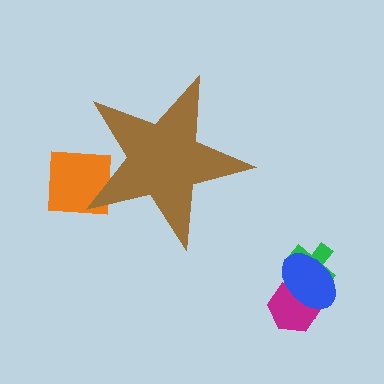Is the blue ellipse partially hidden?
No, the blue ellipse is fully visible.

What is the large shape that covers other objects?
A brown star.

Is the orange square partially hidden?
Yes, the orange square is partially hidden behind the brown star.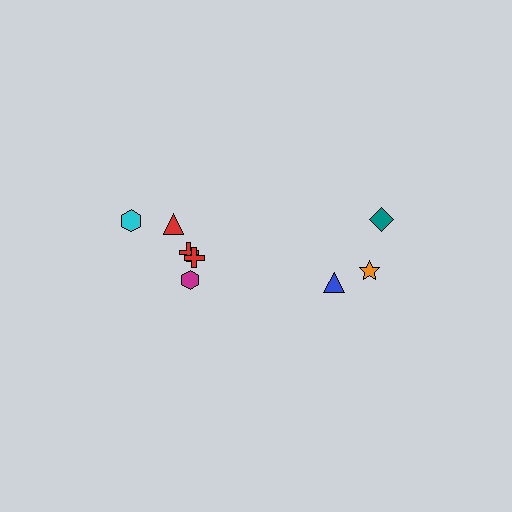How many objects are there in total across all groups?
There are 8 objects.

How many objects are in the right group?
There are 3 objects.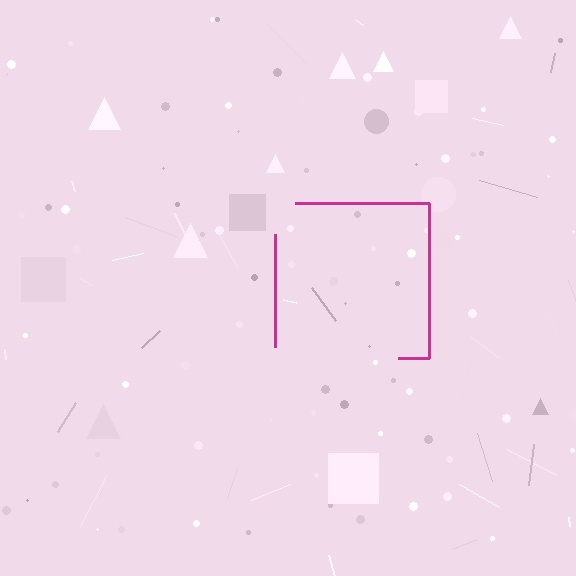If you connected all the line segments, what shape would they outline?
They would outline a square.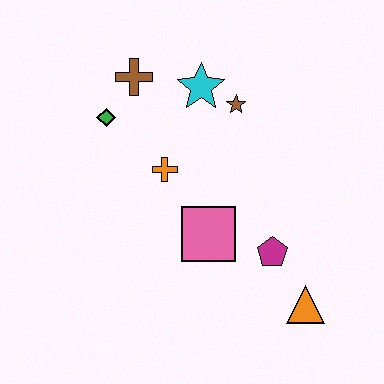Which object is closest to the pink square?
The magenta pentagon is closest to the pink square.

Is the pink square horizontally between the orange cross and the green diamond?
No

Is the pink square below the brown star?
Yes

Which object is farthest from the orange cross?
The orange triangle is farthest from the orange cross.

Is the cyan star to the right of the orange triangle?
No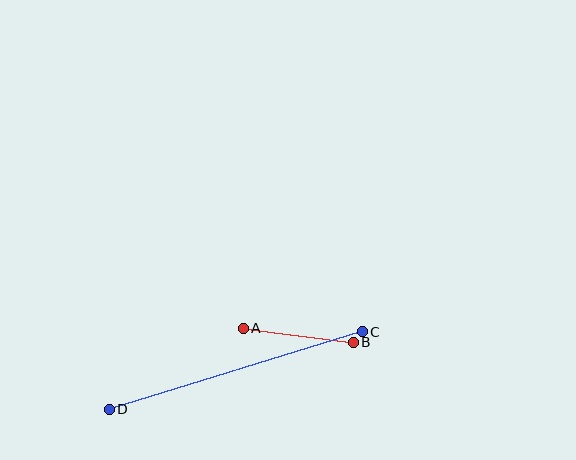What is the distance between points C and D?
The distance is approximately 264 pixels.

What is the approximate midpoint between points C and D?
The midpoint is at approximately (236, 371) pixels.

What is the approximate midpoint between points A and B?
The midpoint is at approximately (298, 335) pixels.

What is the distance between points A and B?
The distance is approximately 111 pixels.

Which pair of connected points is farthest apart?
Points C and D are farthest apart.